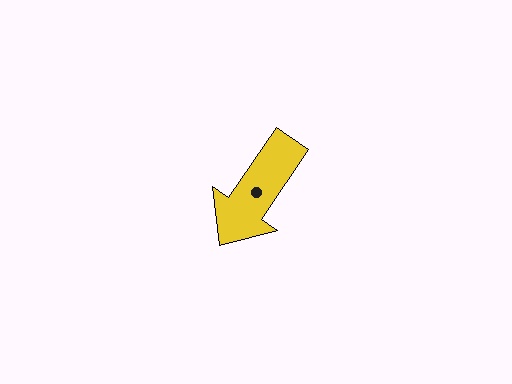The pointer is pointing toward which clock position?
Roughly 7 o'clock.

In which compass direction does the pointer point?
Southwest.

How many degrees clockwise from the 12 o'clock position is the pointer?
Approximately 214 degrees.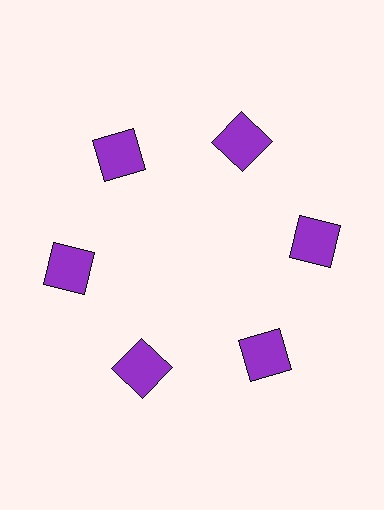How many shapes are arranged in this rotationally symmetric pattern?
There are 6 shapes, arranged in 6 groups of 1.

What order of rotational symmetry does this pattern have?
This pattern has 6-fold rotational symmetry.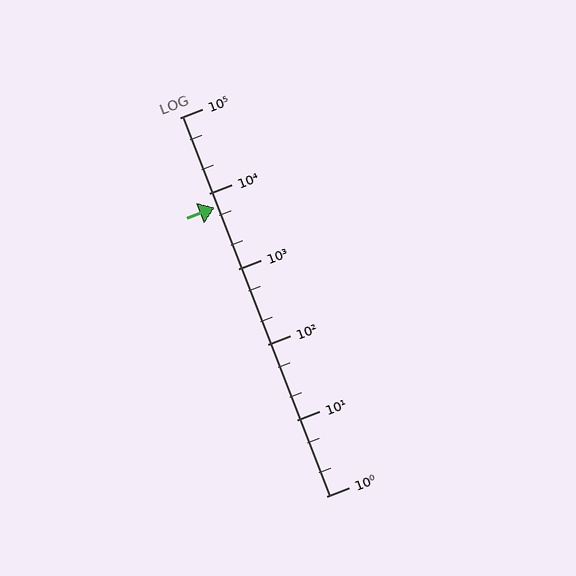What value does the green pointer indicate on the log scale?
The pointer indicates approximately 6500.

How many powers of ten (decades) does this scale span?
The scale spans 5 decades, from 1 to 100000.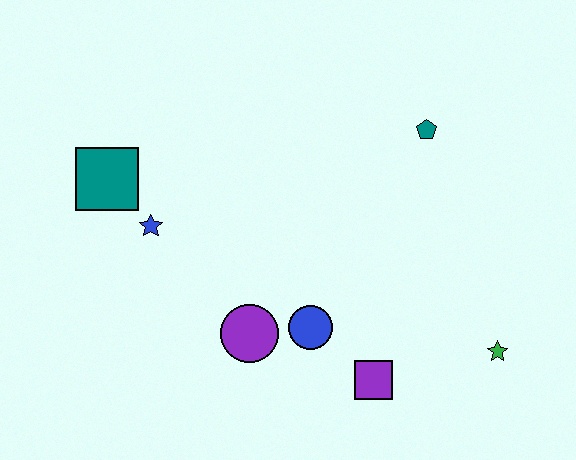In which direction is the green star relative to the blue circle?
The green star is to the right of the blue circle.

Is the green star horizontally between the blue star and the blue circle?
No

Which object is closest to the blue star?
The teal square is closest to the blue star.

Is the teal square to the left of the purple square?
Yes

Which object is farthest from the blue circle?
The teal square is farthest from the blue circle.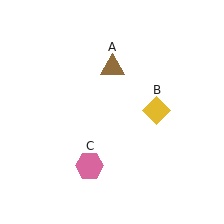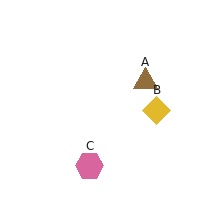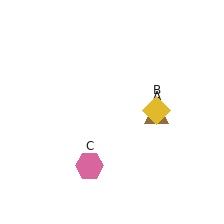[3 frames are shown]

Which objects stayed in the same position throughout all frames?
Yellow diamond (object B) and pink hexagon (object C) remained stationary.